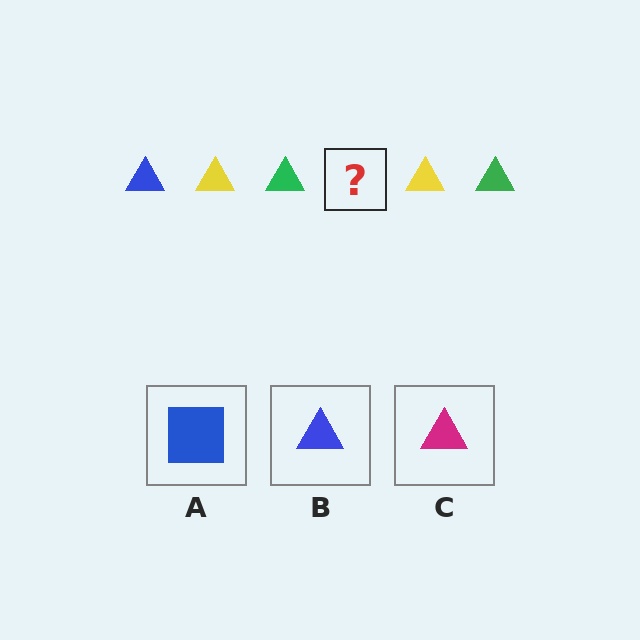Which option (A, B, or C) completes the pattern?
B.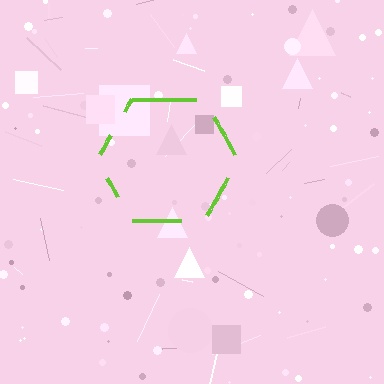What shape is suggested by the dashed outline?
The dashed outline suggests a hexagon.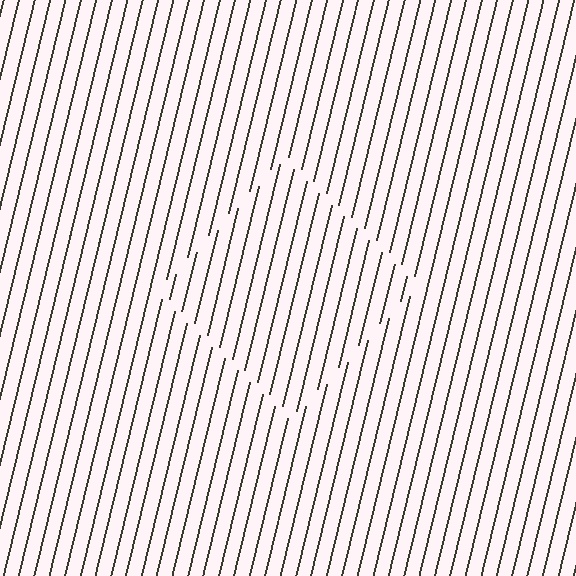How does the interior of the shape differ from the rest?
The interior of the shape contains the same grating, shifted by half a period — the contour is defined by the phase discontinuity where line-ends from the inner and outer gratings abut.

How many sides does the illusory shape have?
4 sides — the line-ends trace a square.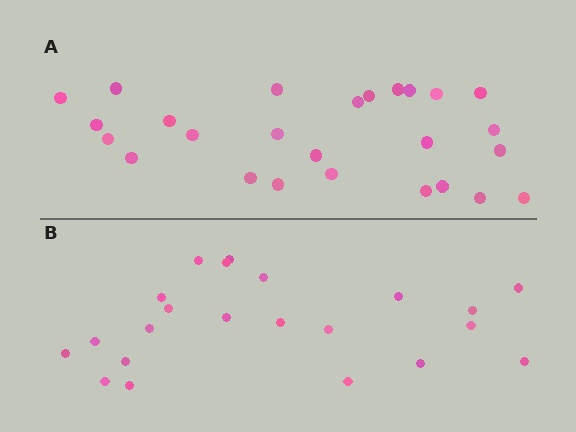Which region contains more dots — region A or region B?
Region A (the top region) has more dots.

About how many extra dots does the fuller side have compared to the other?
Region A has about 4 more dots than region B.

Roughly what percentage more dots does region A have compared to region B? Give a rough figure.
About 20% more.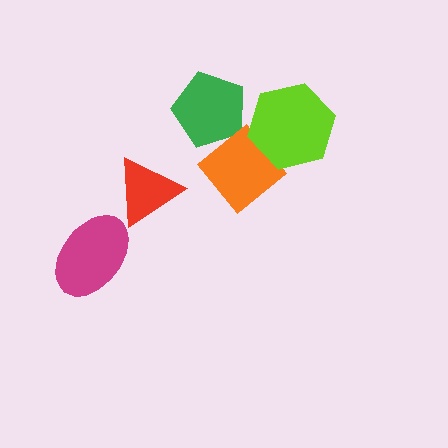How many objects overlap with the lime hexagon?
1 object overlaps with the lime hexagon.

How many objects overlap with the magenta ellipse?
0 objects overlap with the magenta ellipse.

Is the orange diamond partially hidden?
Yes, it is partially covered by another shape.